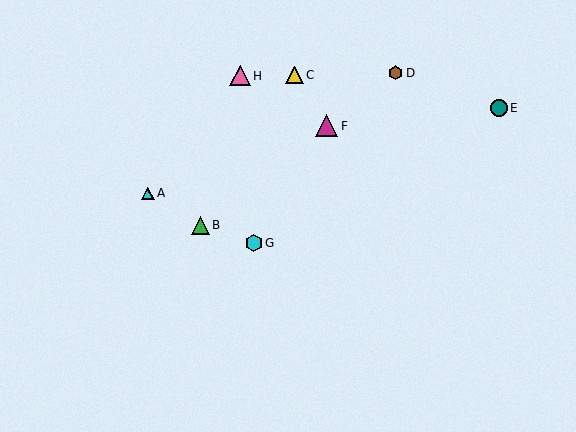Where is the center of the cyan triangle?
The center of the cyan triangle is at (148, 193).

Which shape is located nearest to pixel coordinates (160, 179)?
The cyan triangle (labeled A) at (148, 193) is nearest to that location.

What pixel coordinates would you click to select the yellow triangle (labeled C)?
Click at (295, 75) to select the yellow triangle C.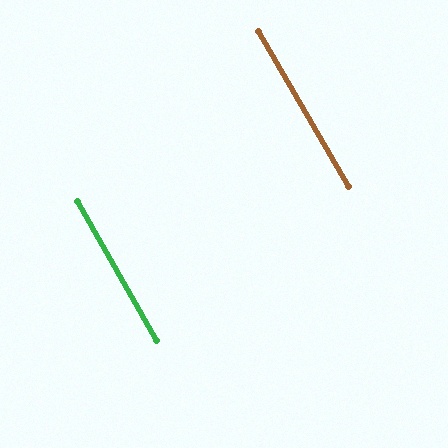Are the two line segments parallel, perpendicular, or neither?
Parallel — their directions differ by only 0.6°.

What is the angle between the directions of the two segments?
Approximately 1 degree.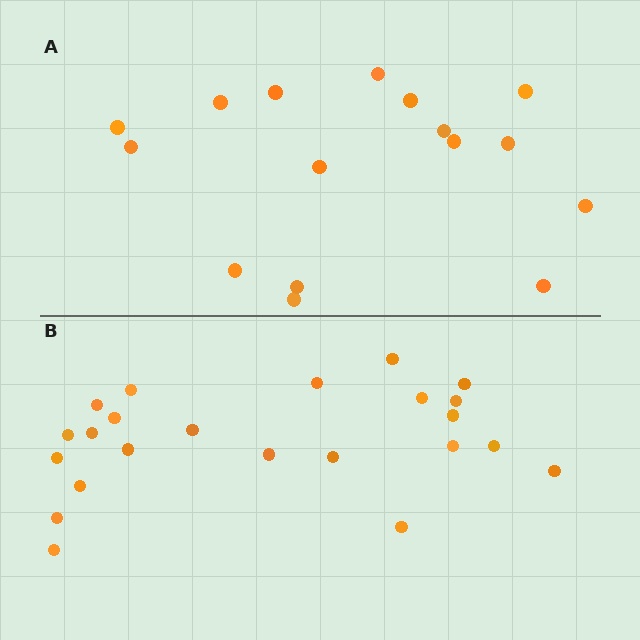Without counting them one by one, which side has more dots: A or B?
Region B (the bottom region) has more dots.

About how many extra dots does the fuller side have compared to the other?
Region B has roughly 8 or so more dots than region A.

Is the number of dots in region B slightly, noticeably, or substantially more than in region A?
Region B has noticeably more, but not dramatically so. The ratio is roughly 1.4 to 1.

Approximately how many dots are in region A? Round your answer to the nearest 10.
About 20 dots. (The exact count is 16, which rounds to 20.)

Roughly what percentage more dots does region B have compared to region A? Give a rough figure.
About 45% more.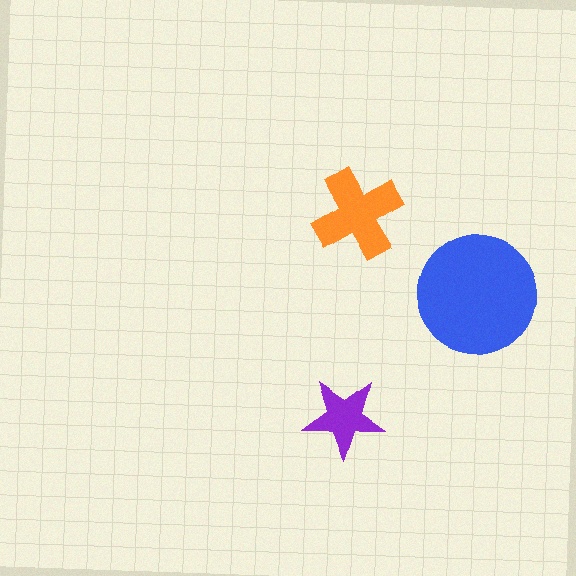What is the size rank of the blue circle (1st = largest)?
1st.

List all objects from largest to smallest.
The blue circle, the orange cross, the purple star.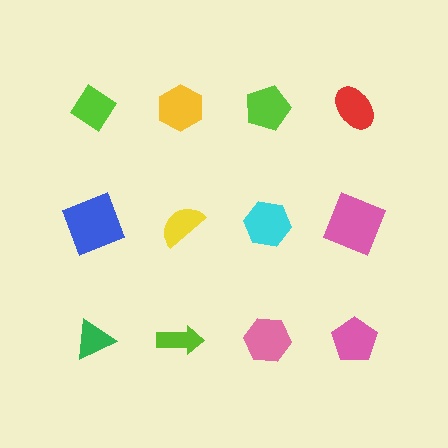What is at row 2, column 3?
A cyan hexagon.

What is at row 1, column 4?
A red ellipse.